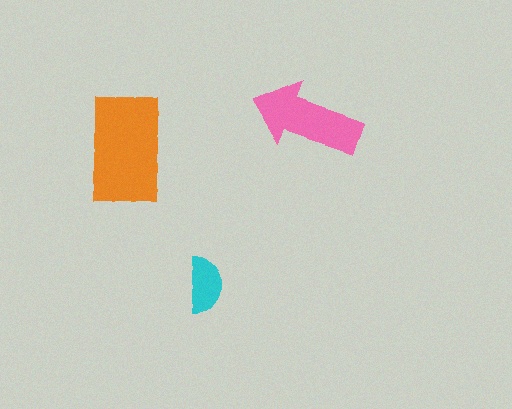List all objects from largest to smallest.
The orange rectangle, the pink arrow, the cyan semicircle.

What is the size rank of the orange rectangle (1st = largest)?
1st.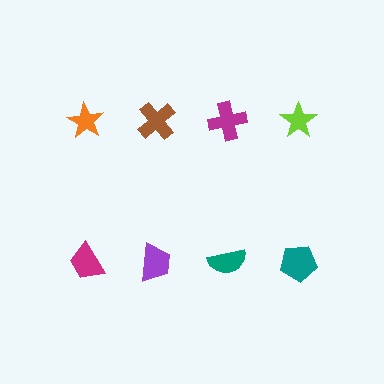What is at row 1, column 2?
A brown cross.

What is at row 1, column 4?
A lime star.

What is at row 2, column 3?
A teal semicircle.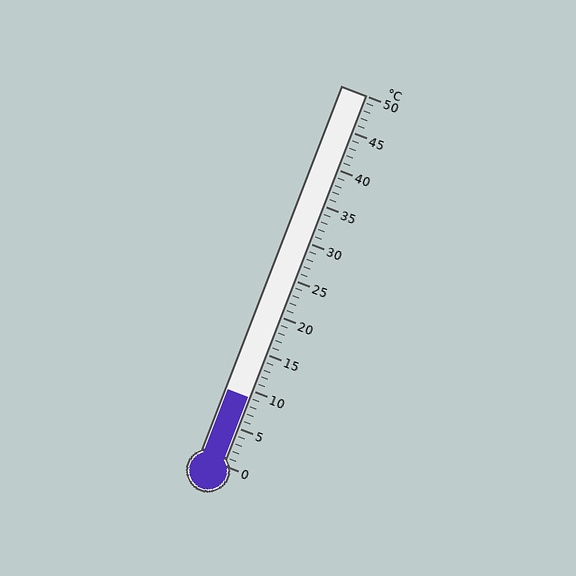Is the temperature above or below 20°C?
The temperature is below 20°C.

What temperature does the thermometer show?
The thermometer shows approximately 9°C.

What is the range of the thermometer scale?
The thermometer scale ranges from 0°C to 50°C.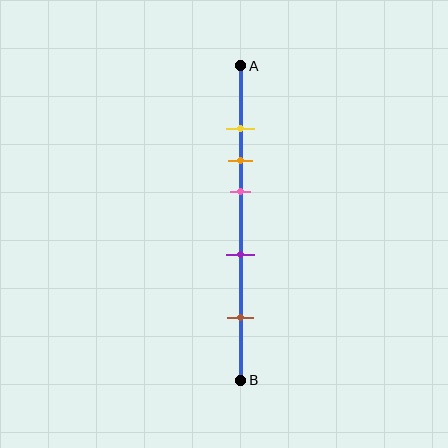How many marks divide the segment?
There are 5 marks dividing the segment.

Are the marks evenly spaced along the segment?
No, the marks are not evenly spaced.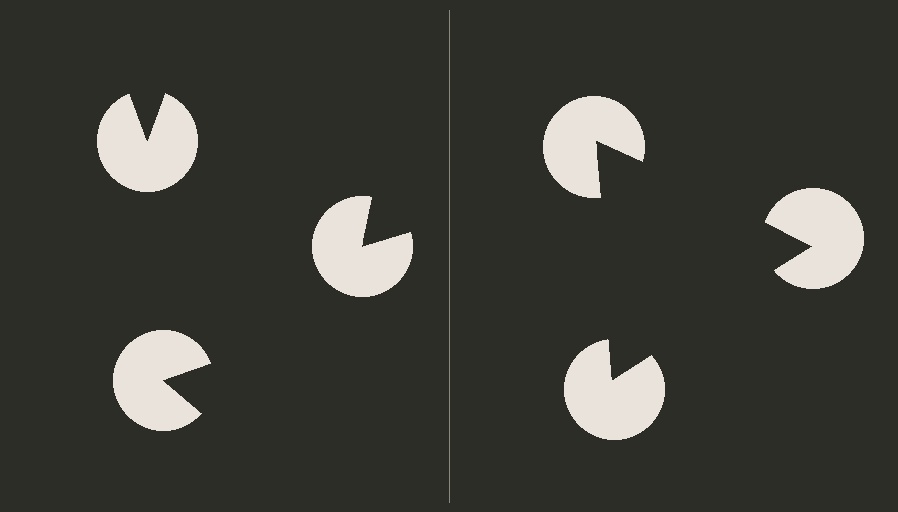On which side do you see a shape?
An illusory triangle appears on the right side. On the left side the wedge cuts are rotated, so no coherent shape forms.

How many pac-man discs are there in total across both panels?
6 — 3 on each side.